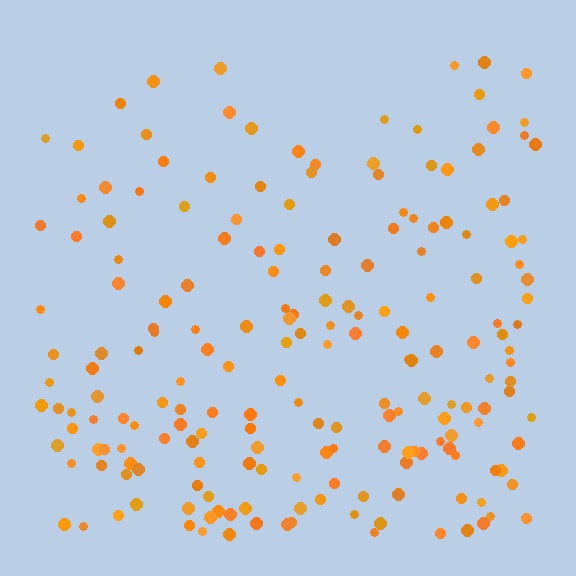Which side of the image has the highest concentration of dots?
The bottom.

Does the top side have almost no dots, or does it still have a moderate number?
Still a moderate number, just noticeably fewer than the bottom.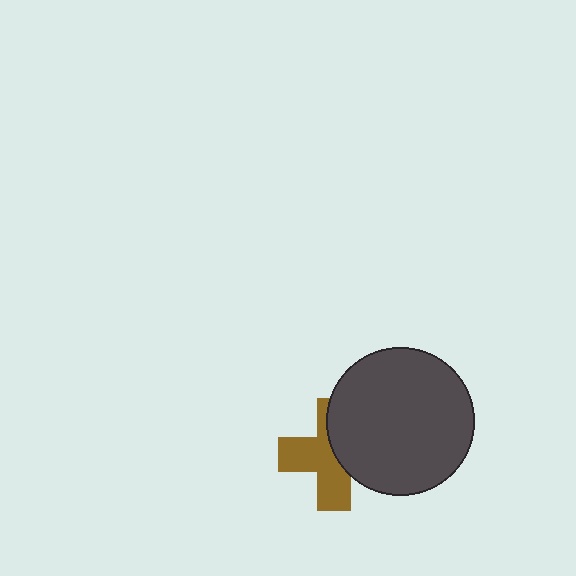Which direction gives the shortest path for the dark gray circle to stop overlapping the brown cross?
Moving right gives the shortest separation.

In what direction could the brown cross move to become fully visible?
The brown cross could move left. That would shift it out from behind the dark gray circle entirely.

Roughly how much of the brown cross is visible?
About half of it is visible (roughly 55%).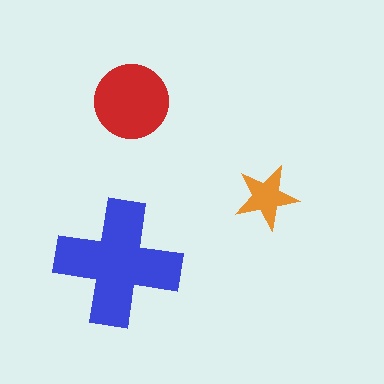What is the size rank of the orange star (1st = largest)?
3rd.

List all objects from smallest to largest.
The orange star, the red circle, the blue cross.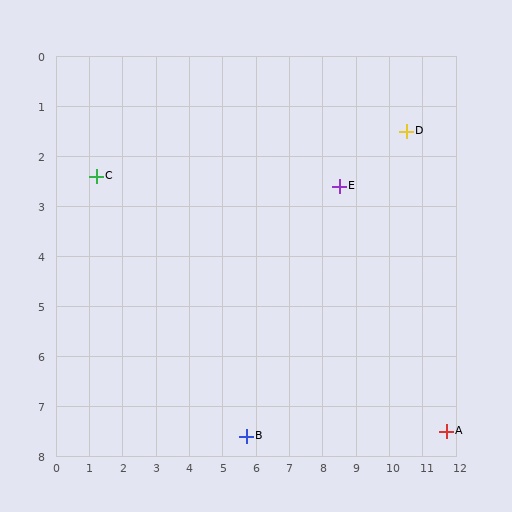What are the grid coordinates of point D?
Point D is at approximately (10.5, 1.5).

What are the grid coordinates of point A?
Point A is at approximately (11.7, 7.5).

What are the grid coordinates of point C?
Point C is at approximately (1.2, 2.4).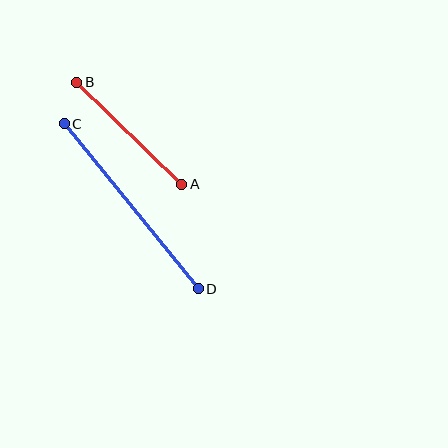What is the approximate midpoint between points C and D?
The midpoint is at approximately (131, 206) pixels.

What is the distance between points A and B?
The distance is approximately 147 pixels.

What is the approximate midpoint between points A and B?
The midpoint is at approximately (129, 133) pixels.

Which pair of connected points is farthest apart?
Points C and D are farthest apart.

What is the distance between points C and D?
The distance is approximately 213 pixels.